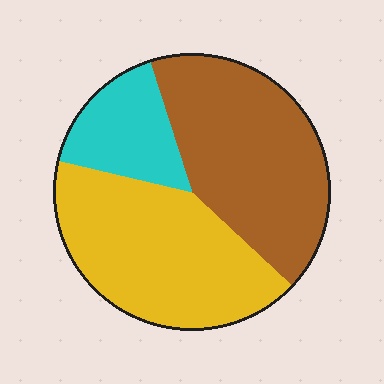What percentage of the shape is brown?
Brown takes up about two fifths (2/5) of the shape.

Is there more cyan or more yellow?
Yellow.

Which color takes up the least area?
Cyan, at roughly 15%.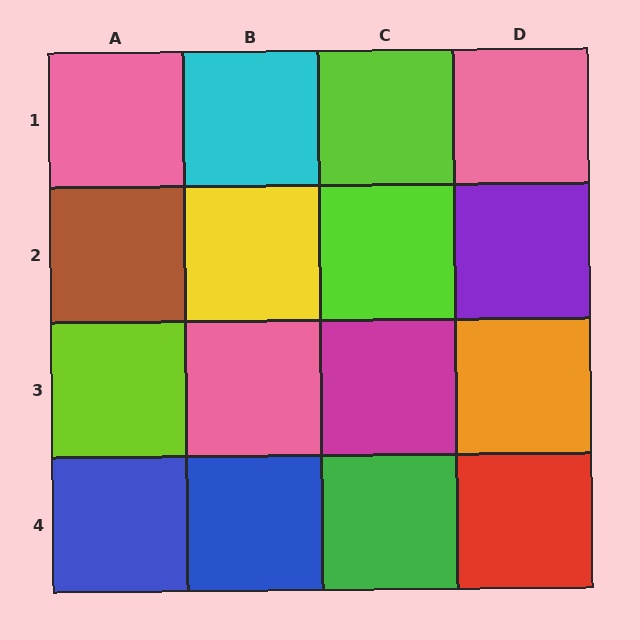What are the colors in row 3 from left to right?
Lime, pink, magenta, orange.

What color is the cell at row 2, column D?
Purple.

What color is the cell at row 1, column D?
Pink.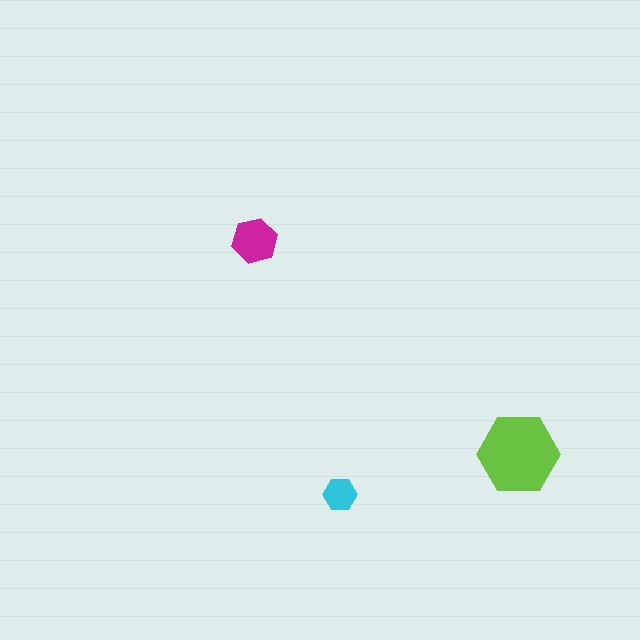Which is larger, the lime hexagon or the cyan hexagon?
The lime one.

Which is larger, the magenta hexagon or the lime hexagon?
The lime one.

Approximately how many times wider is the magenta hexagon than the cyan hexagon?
About 1.5 times wider.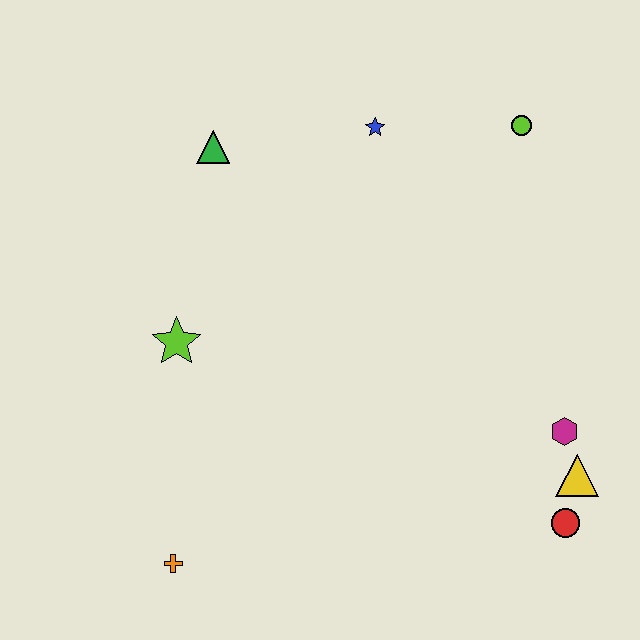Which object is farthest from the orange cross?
The lime circle is farthest from the orange cross.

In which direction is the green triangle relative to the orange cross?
The green triangle is above the orange cross.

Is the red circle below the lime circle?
Yes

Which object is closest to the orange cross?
The lime star is closest to the orange cross.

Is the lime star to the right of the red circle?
No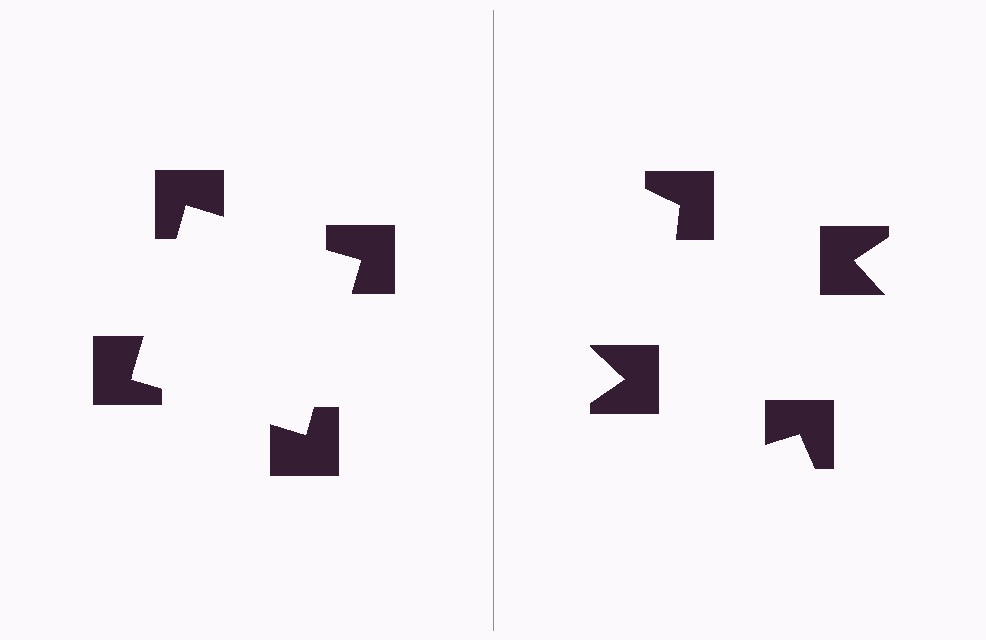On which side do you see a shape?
An illusory square appears on the left side. On the right side the wedge cuts are rotated, so no coherent shape forms.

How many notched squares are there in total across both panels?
8 — 4 on each side.